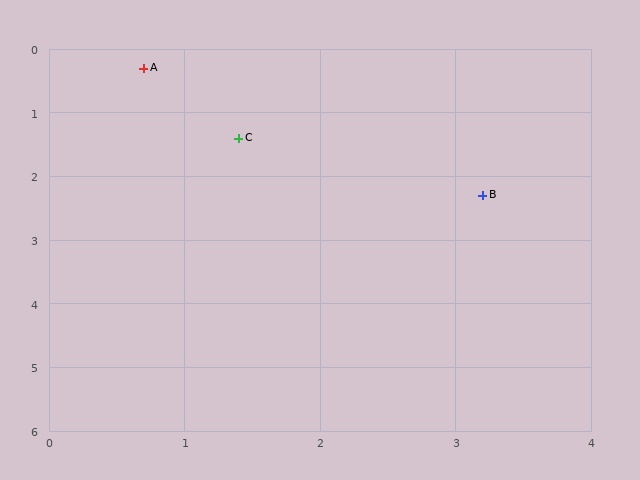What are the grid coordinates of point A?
Point A is at approximately (0.7, 0.3).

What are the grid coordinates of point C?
Point C is at approximately (1.4, 1.4).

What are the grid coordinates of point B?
Point B is at approximately (3.2, 2.3).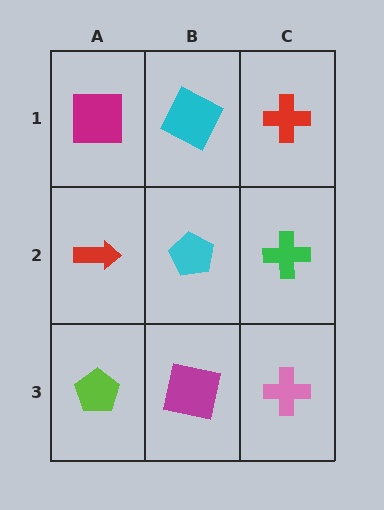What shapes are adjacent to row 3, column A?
A red arrow (row 2, column A), a magenta square (row 3, column B).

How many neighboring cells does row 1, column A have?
2.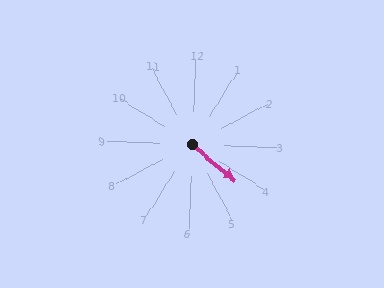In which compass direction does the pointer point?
Southeast.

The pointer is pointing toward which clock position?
Roughly 4 o'clock.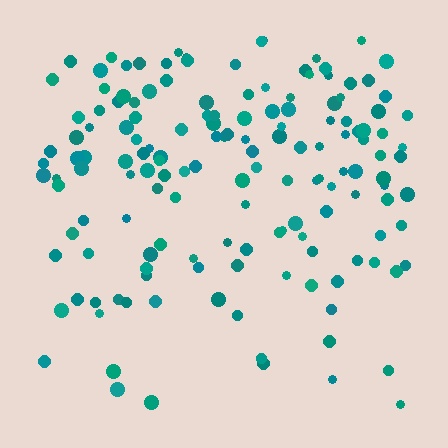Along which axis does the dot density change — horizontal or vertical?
Vertical.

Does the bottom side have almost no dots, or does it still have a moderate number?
Still a moderate number, just noticeably fewer than the top.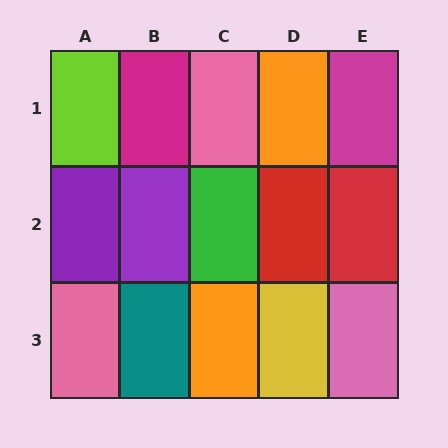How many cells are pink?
3 cells are pink.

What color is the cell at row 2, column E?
Red.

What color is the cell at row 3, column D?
Yellow.